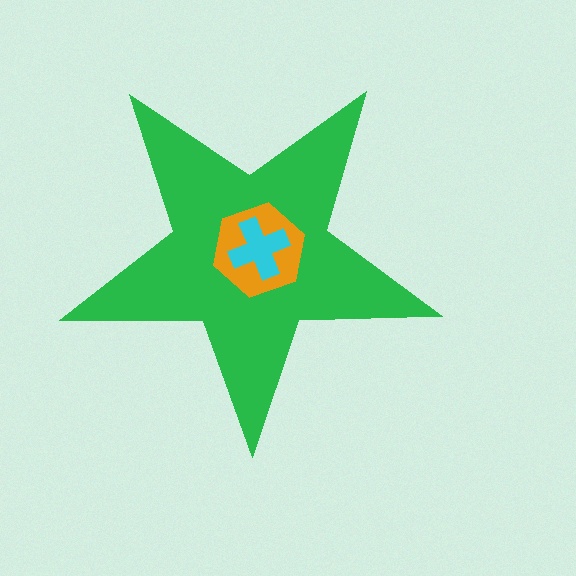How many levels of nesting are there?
3.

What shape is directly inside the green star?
The orange hexagon.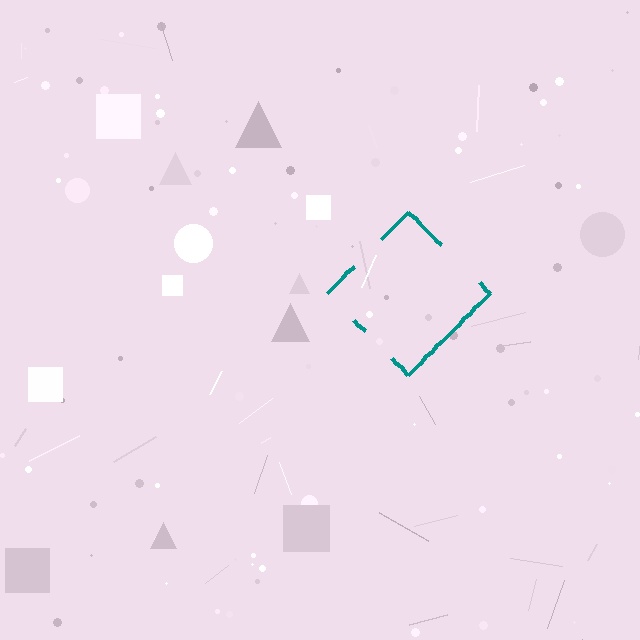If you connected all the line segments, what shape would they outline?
They would outline a diamond.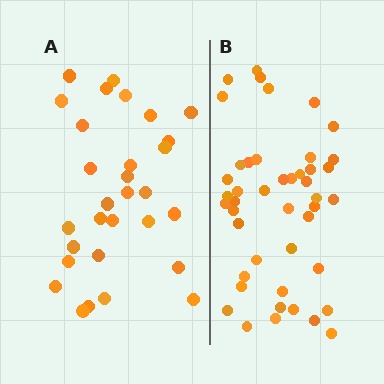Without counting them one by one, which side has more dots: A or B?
Region B (the right region) has more dots.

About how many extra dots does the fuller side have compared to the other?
Region B has approximately 15 more dots than region A.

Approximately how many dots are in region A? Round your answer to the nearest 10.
About 30 dots.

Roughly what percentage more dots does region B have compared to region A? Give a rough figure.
About 50% more.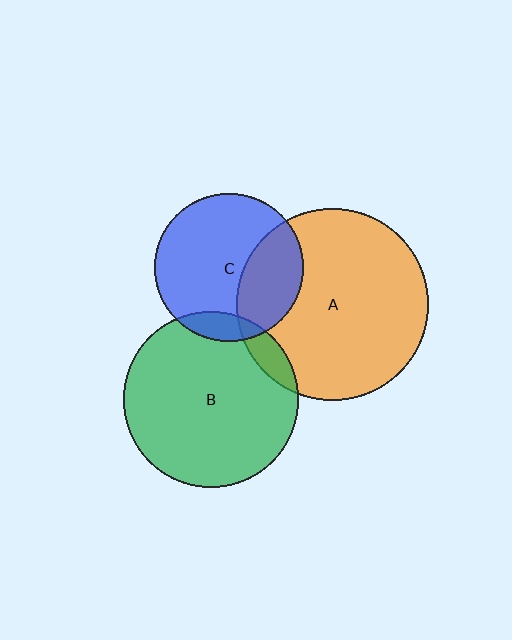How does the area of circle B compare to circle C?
Approximately 1.4 times.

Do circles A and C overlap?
Yes.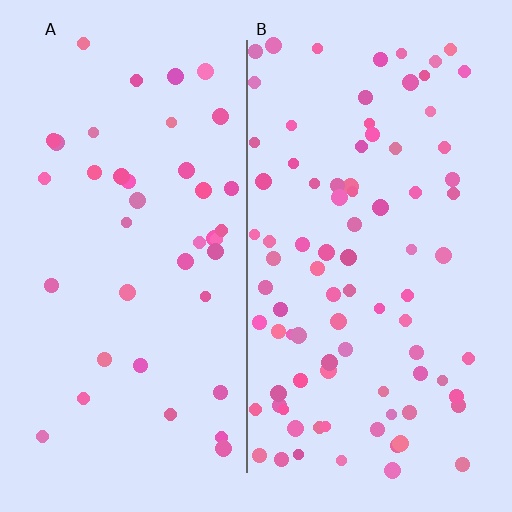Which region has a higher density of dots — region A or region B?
B (the right).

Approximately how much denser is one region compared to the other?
Approximately 2.1× — region B over region A.